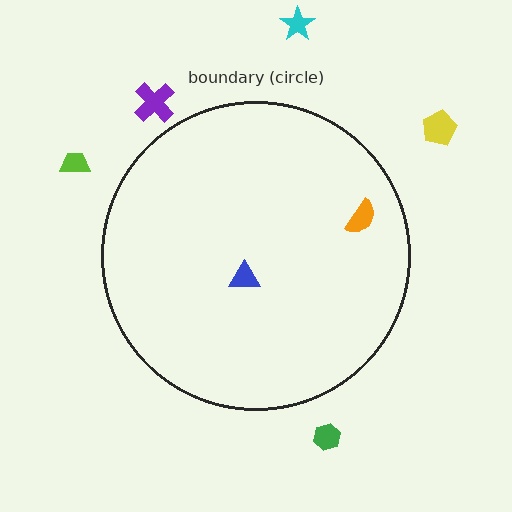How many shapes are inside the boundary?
2 inside, 5 outside.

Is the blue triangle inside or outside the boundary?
Inside.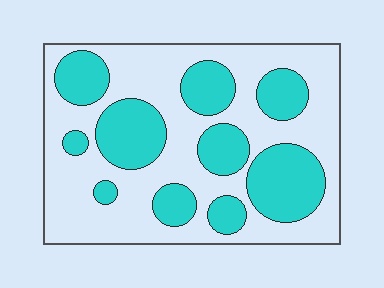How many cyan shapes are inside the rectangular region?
10.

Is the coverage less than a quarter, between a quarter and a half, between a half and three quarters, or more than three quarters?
Between a quarter and a half.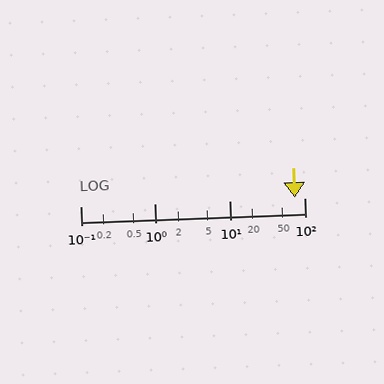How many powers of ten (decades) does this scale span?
The scale spans 3 decades, from 0.1 to 100.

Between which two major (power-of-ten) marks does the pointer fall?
The pointer is between 10 and 100.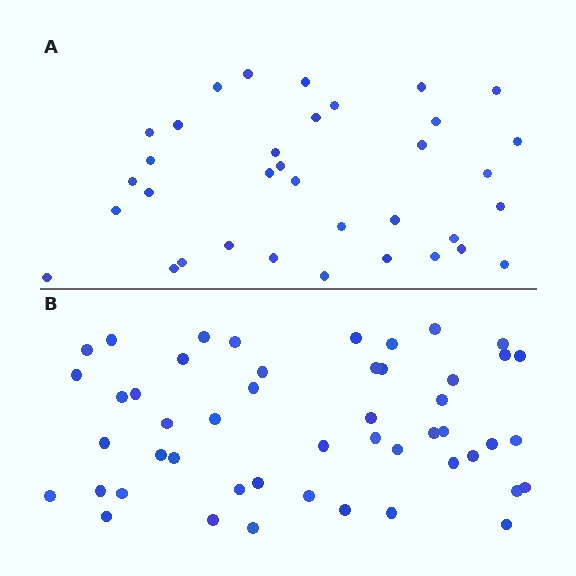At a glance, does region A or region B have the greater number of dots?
Region B (the bottom region) has more dots.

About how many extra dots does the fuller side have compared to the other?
Region B has approximately 15 more dots than region A.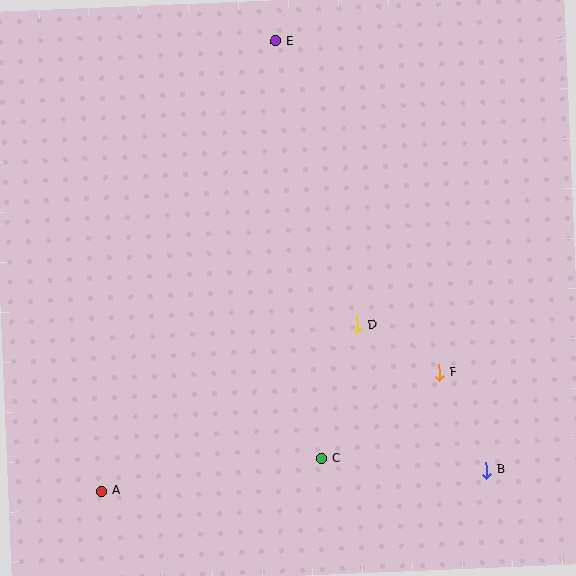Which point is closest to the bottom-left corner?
Point A is closest to the bottom-left corner.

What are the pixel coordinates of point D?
Point D is at (357, 325).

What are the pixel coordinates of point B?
Point B is at (487, 470).